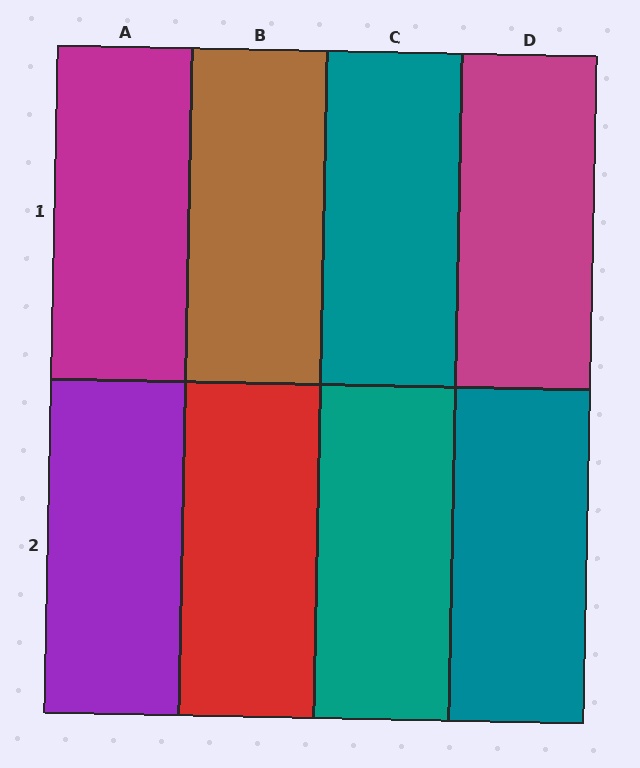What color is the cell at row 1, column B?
Brown.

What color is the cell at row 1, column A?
Magenta.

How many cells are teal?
3 cells are teal.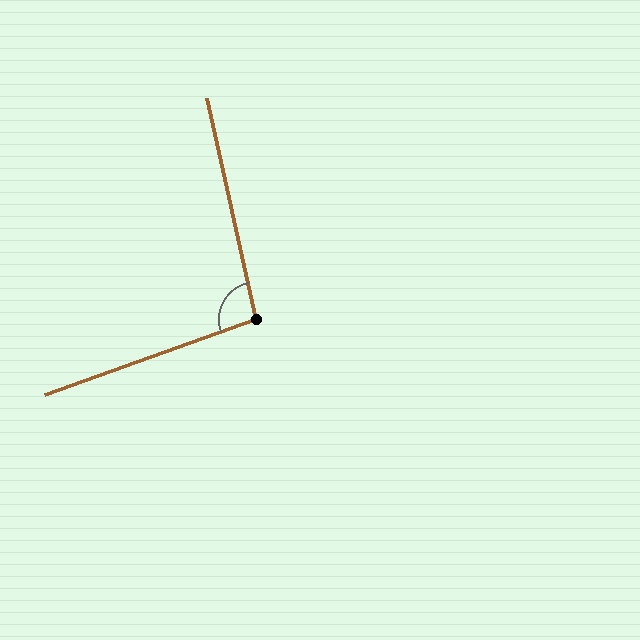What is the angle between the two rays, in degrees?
Approximately 97 degrees.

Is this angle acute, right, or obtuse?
It is obtuse.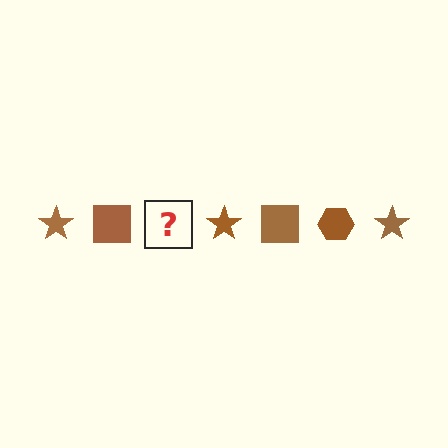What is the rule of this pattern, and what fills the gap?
The rule is that the pattern cycles through star, square, hexagon shapes in brown. The gap should be filled with a brown hexagon.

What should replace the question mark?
The question mark should be replaced with a brown hexagon.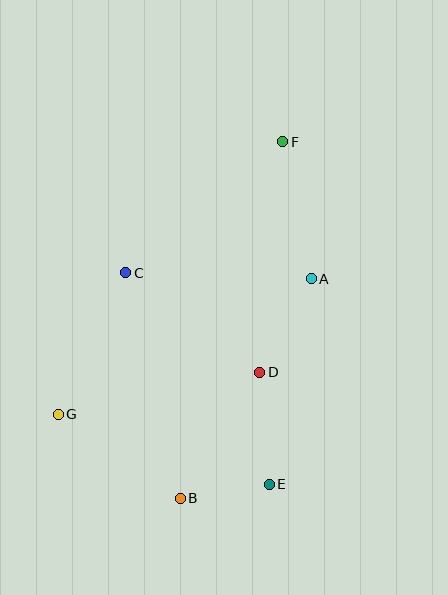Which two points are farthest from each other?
Points B and F are farthest from each other.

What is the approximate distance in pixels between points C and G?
The distance between C and G is approximately 157 pixels.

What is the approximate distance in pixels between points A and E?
The distance between A and E is approximately 210 pixels.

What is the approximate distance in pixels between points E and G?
The distance between E and G is approximately 222 pixels.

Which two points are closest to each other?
Points B and E are closest to each other.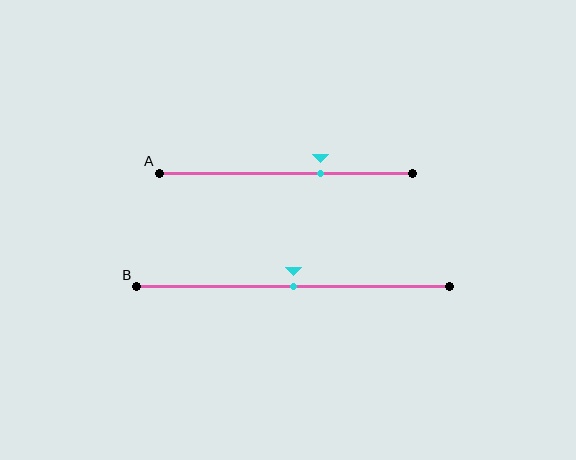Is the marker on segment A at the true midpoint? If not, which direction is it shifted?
No, the marker on segment A is shifted to the right by about 14% of the segment length.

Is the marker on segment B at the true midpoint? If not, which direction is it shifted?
Yes, the marker on segment B is at the true midpoint.